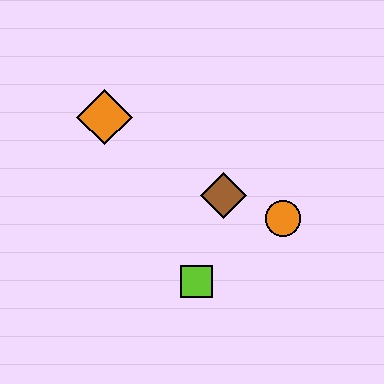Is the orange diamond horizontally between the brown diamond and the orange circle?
No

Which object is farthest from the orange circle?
The orange diamond is farthest from the orange circle.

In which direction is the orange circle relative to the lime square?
The orange circle is to the right of the lime square.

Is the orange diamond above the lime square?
Yes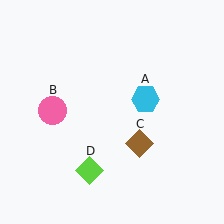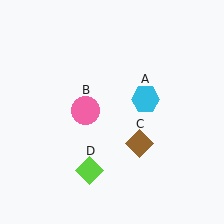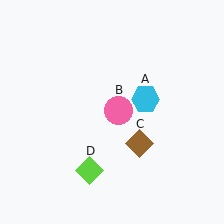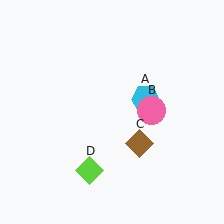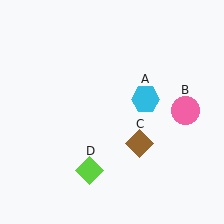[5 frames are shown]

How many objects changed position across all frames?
1 object changed position: pink circle (object B).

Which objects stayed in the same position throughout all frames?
Cyan hexagon (object A) and brown diamond (object C) and lime diamond (object D) remained stationary.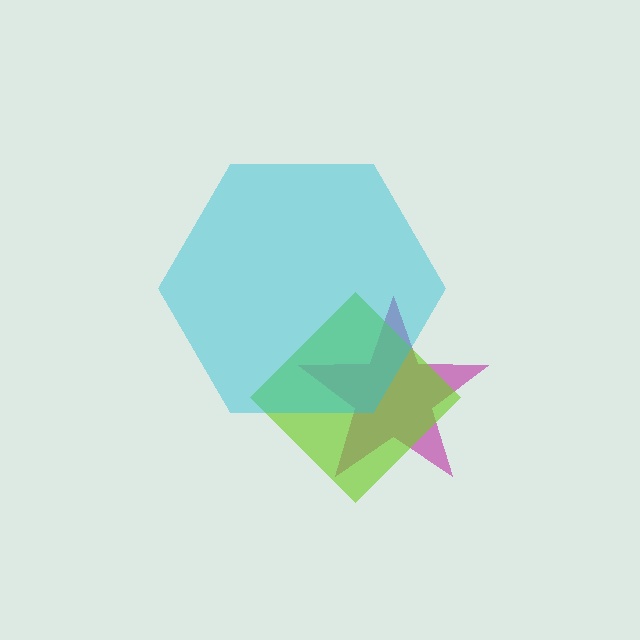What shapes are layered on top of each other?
The layered shapes are: a magenta star, a lime diamond, a cyan hexagon.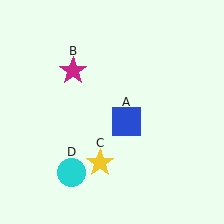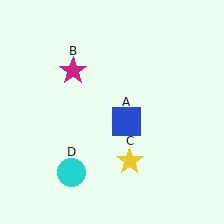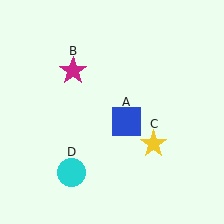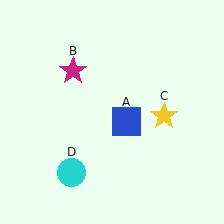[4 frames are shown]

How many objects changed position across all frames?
1 object changed position: yellow star (object C).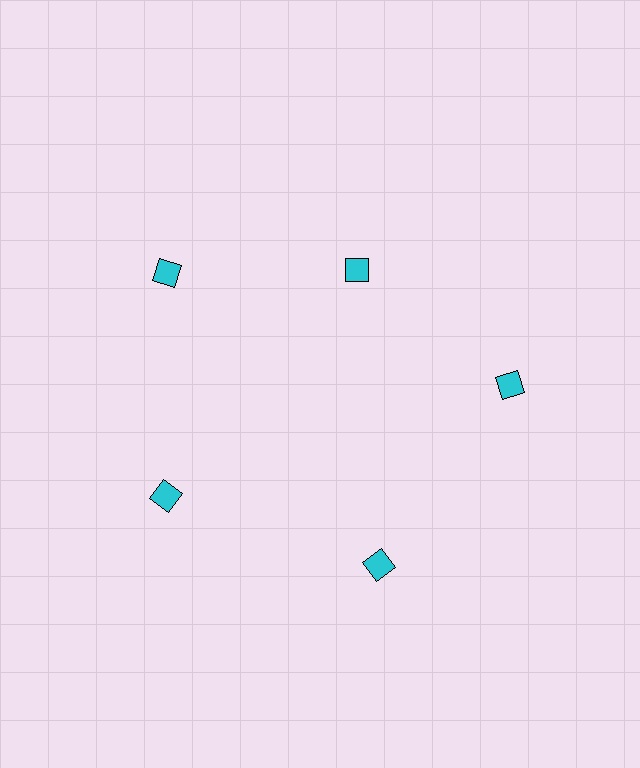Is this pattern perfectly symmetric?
No. The 5 cyan diamonds are arranged in a ring, but one element near the 1 o'clock position is pulled inward toward the center, breaking the 5-fold rotational symmetry.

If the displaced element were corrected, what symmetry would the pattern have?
It would have 5-fold rotational symmetry — the pattern would map onto itself every 72 degrees.